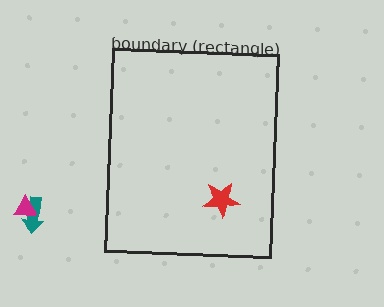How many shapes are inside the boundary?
1 inside, 2 outside.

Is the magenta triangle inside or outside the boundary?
Outside.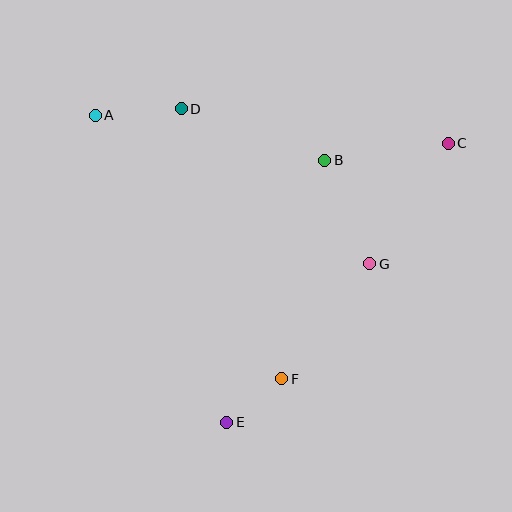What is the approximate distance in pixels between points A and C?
The distance between A and C is approximately 354 pixels.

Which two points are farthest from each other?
Points C and E are farthest from each other.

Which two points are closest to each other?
Points E and F are closest to each other.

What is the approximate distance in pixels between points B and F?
The distance between B and F is approximately 223 pixels.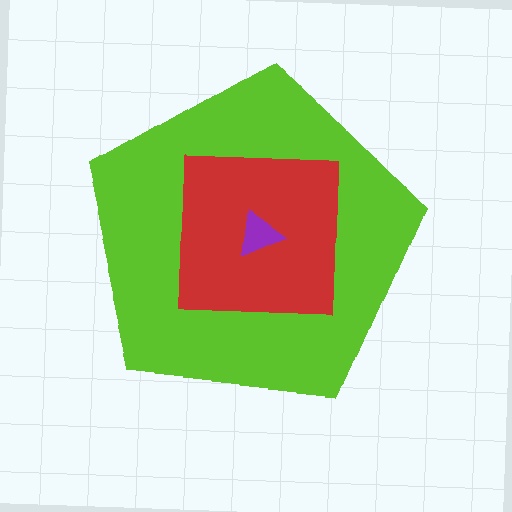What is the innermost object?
The purple triangle.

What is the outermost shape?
The lime pentagon.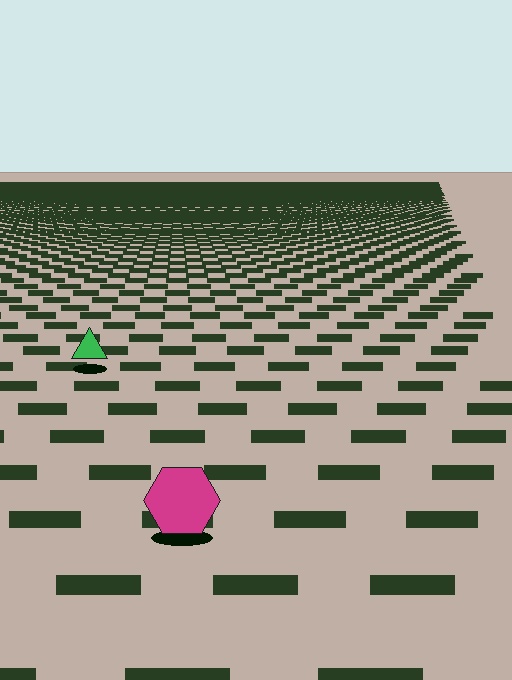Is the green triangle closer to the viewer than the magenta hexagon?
No. The magenta hexagon is closer — you can tell from the texture gradient: the ground texture is coarser near it.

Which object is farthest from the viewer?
The green triangle is farthest from the viewer. It appears smaller and the ground texture around it is denser.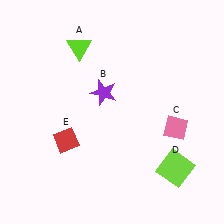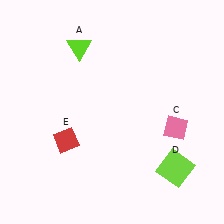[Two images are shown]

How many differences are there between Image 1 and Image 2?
There is 1 difference between the two images.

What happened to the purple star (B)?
The purple star (B) was removed in Image 2. It was in the top-left area of Image 1.